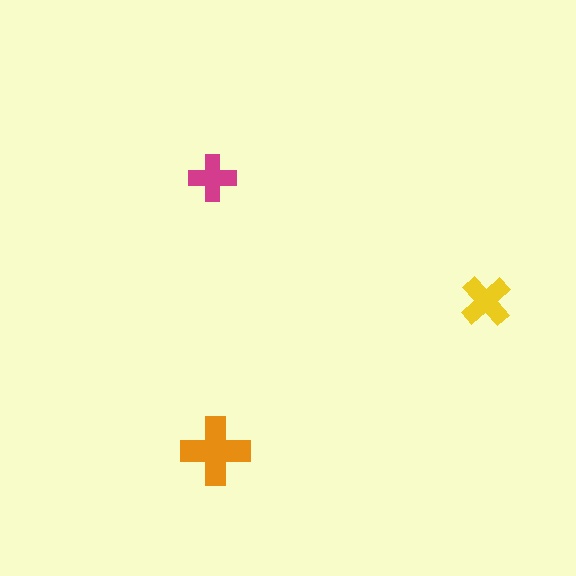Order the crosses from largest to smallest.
the orange one, the yellow one, the magenta one.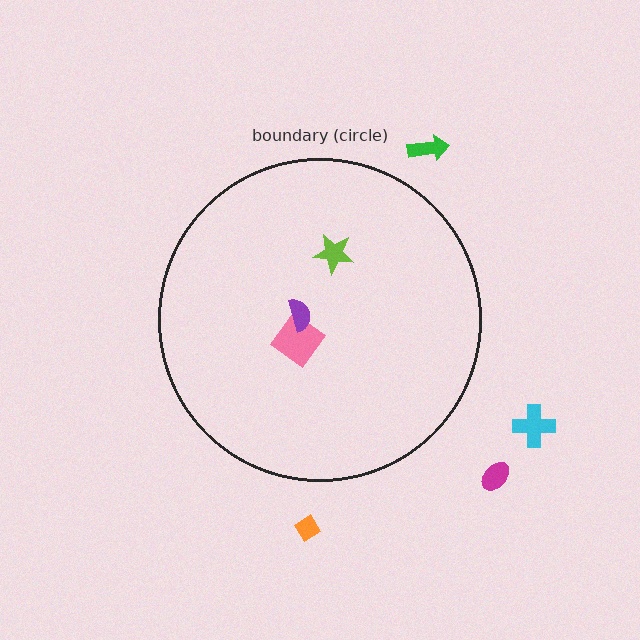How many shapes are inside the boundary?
3 inside, 4 outside.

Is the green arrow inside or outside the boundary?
Outside.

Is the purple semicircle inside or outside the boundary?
Inside.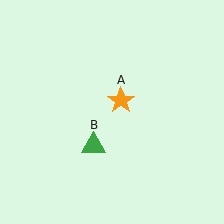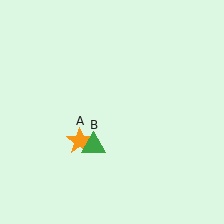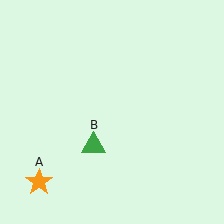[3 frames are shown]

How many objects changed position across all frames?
1 object changed position: orange star (object A).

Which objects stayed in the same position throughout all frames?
Green triangle (object B) remained stationary.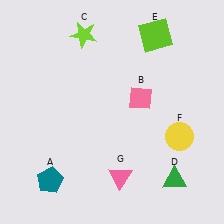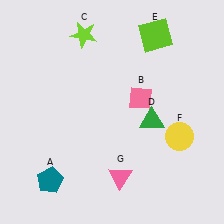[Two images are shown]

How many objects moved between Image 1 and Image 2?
1 object moved between the two images.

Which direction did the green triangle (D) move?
The green triangle (D) moved up.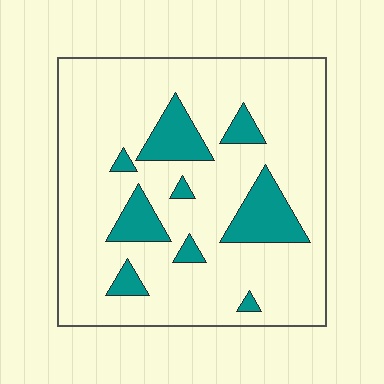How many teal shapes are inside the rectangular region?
9.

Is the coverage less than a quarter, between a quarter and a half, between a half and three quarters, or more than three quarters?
Less than a quarter.